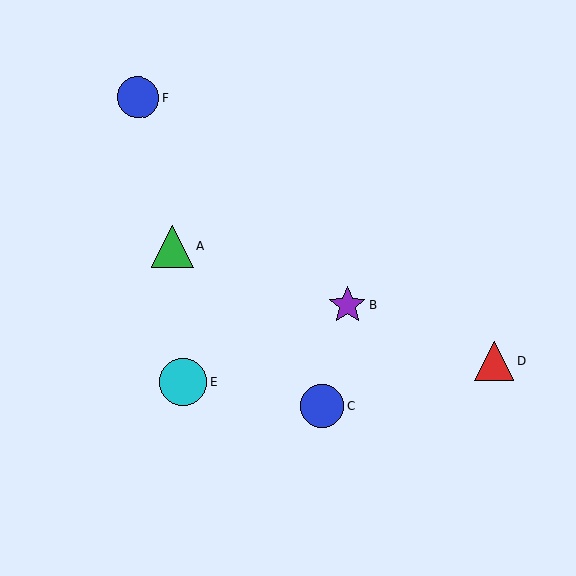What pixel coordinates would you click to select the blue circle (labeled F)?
Click at (138, 97) to select the blue circle F.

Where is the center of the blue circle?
The center of the blue circle is at (322, 406).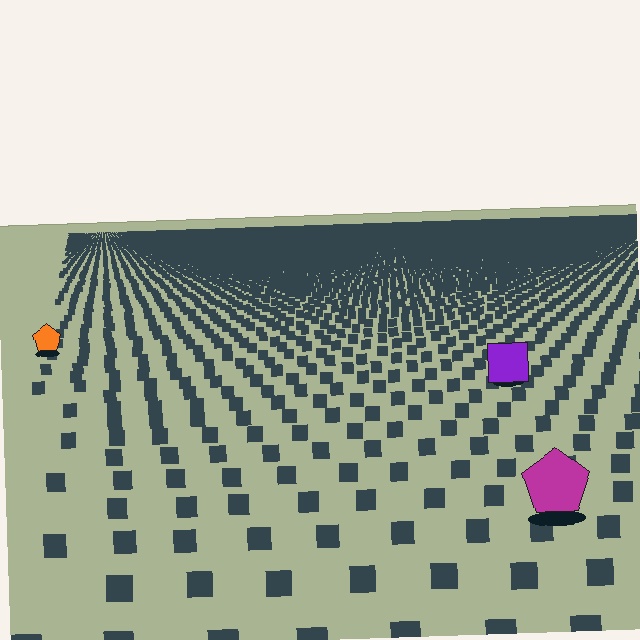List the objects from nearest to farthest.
From nearest to farthest: the magenta pentagon, the purple square, the orange pentagon.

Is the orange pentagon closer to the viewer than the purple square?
No. The purple square is closer — you can tell from the texture gradient: the ground texture is coarser near it.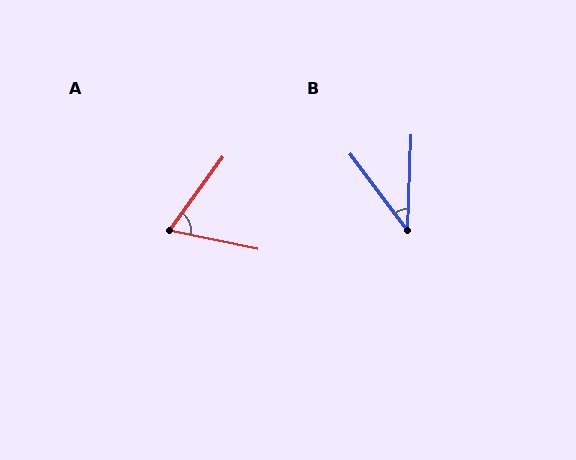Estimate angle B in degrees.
Approximately 39 degrees.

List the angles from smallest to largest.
B (39°), A (66°).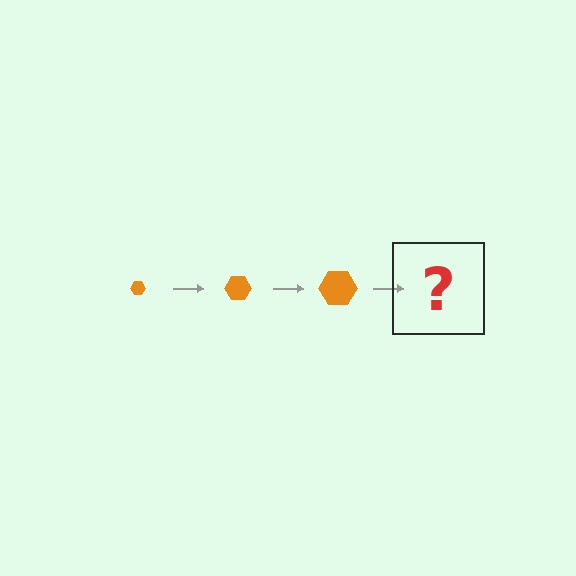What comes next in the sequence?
The next element should be an orange hexagon, larger than the previous one.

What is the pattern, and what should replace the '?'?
The pattern is that the hexagon gets progressively larger each step. The '?' should be an orange hexagon, larger than the previous one.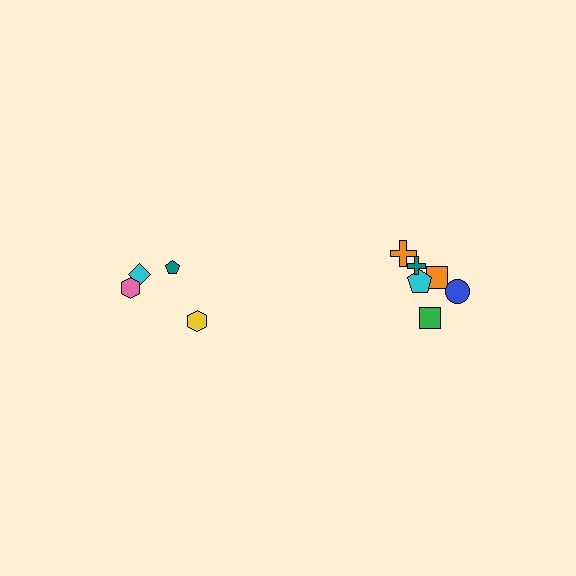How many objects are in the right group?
There are 6 objects.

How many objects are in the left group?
There are 4 objects.